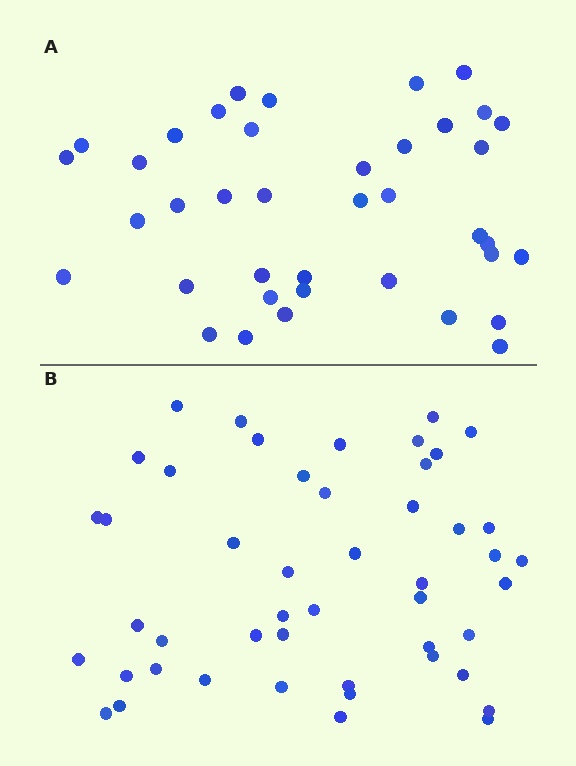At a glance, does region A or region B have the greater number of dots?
Region B (the bottom region) has more dots.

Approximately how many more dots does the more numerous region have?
Region B has roughly 8 or so more dots than region A.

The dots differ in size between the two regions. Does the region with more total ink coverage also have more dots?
No. Region A has more total ink coverage because its dots are larger, but region B actually contains more individual dots. Total area can be misleading — the number of items is what matters here.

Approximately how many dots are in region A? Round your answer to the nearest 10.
About 40 dots. (The exact count is 39, which rounds to 40.)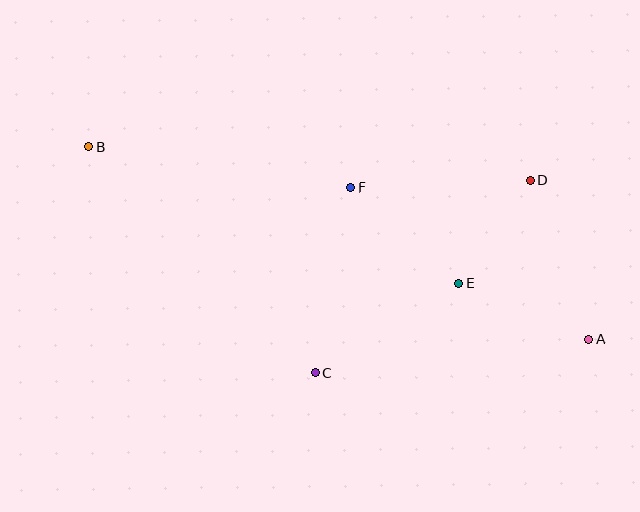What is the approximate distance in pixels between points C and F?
The distance between C and F is approximately 189 pixels.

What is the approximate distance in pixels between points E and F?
The distance between E and F is approximately 145 pixels.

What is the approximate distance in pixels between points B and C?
The distance between B and C is approximately 320 pixels.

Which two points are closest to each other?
Points D and E are closest to each other.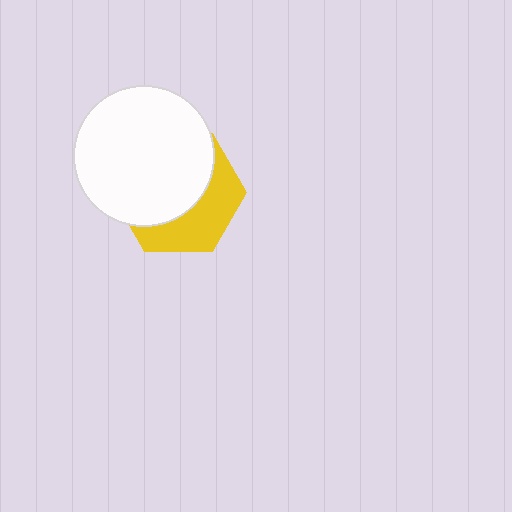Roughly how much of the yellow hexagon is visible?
A small part of it is visible (roughly 39%).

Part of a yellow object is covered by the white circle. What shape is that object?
It is a hexagon.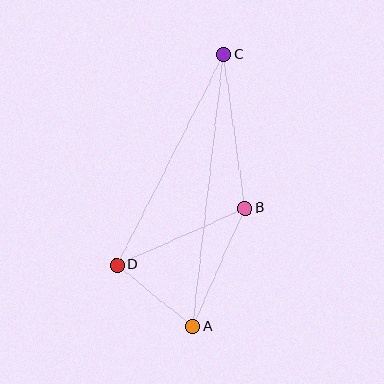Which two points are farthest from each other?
Points A and C are farthest from each other.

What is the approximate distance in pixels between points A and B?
The distance between A and B is approximately 129 pixels.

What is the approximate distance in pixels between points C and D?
The distance between C and D is approximately 236 pixels.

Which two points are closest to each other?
Points A and D are closest to each other.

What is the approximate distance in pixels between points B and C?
The distance between B and C is approximately 155 pixels.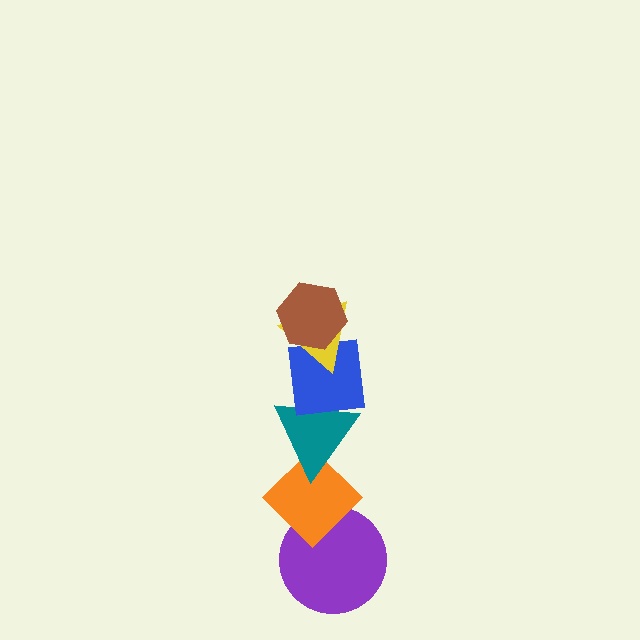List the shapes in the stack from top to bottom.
From top to bottom: the brown hexagon, the yellow triangle, the blue square, the teal triangle, the orange diamond, the purple circle.